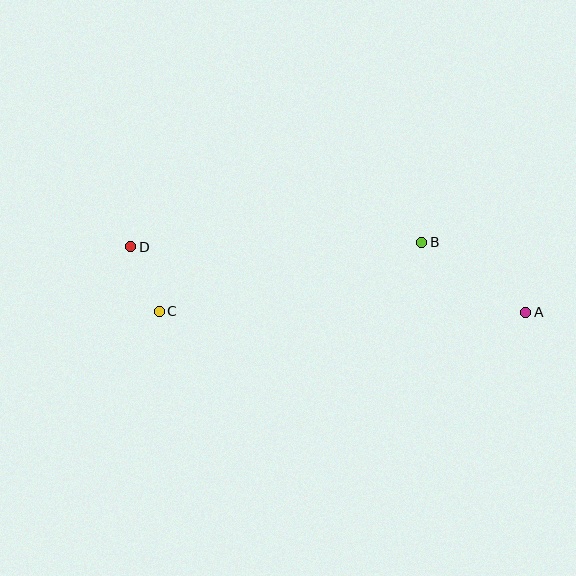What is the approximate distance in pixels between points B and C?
The distance between B and C is approximately 272 pixels.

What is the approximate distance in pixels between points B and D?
The distance between B and D is approximately 291 pixels.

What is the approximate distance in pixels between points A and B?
The distance between A and B is approximately 125 pixels.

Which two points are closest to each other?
Points C and D are closest to each other.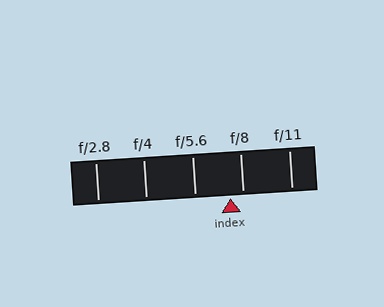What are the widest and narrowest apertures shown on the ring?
The widest aperture shown is f/2.8 and the narrowest is f/11.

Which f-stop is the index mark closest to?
The index mark is closest to f/8.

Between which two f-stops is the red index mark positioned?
The index mark is between f/5.6 and f/8.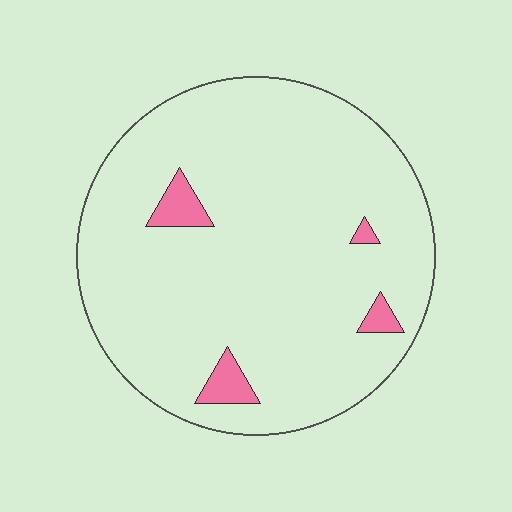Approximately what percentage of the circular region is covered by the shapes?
Approximately 5%.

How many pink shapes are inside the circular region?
4.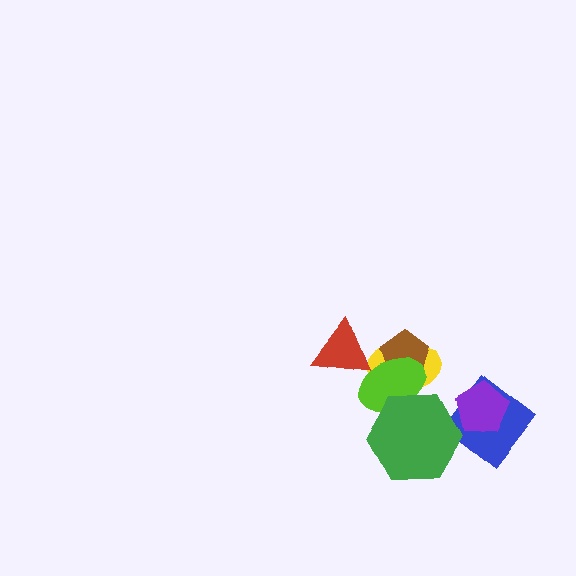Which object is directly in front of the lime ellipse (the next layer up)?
The green hexagon is directly in front of the lime ellipse.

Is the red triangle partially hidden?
No, no other shape covers it.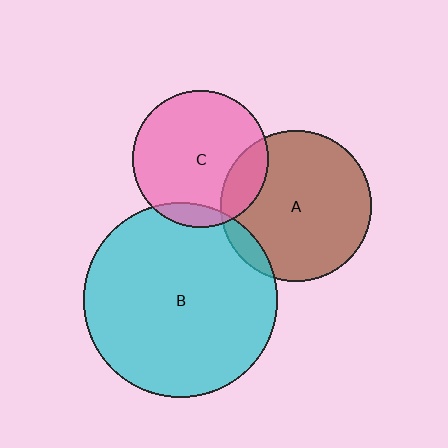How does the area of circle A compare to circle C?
Approximately 1.2 times.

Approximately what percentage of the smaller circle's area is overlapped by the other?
Approximately 10%.